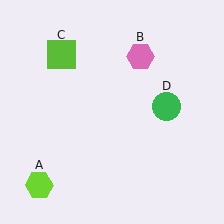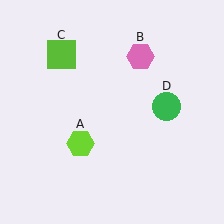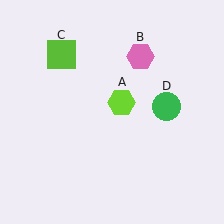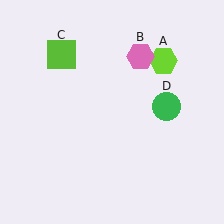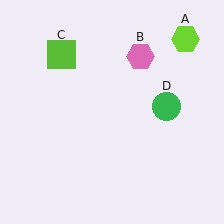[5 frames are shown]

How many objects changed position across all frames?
1 object changed position: lime hexagon (object A).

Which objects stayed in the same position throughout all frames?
Pink hexagon (object B) and lime square (object C) and green circle (object D) remained stationary.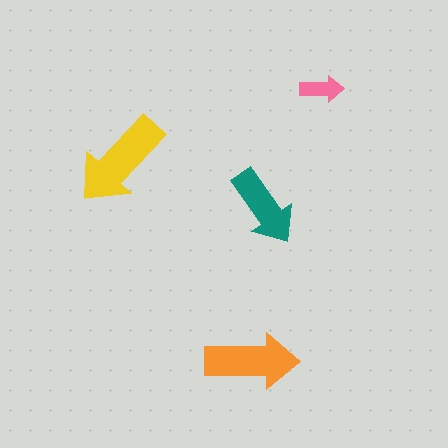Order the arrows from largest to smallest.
the yellow one, the orange one, the teal one, the pink one.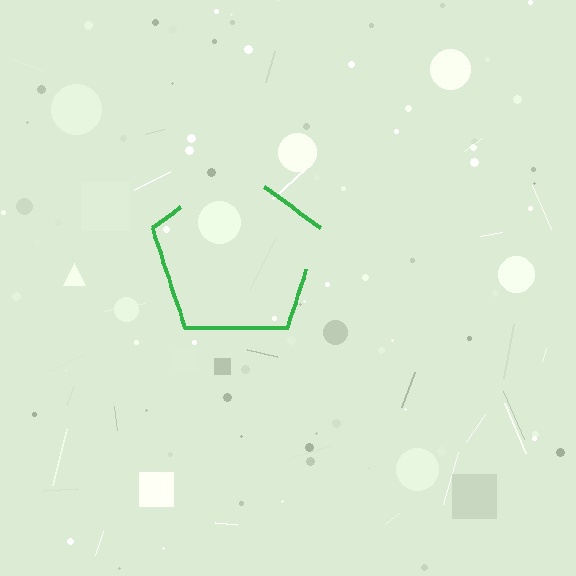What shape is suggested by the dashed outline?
The dashed outline suggests a pentagon.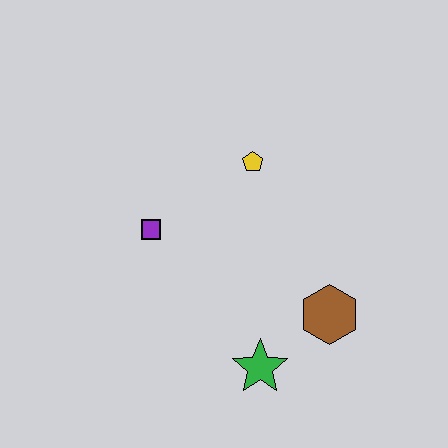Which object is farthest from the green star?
The yellow pentagon is farthest from the green star.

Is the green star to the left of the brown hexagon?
Yes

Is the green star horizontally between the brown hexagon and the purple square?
Yes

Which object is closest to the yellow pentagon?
The purple square is closest to the yellow pentagon.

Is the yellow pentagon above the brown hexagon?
Yes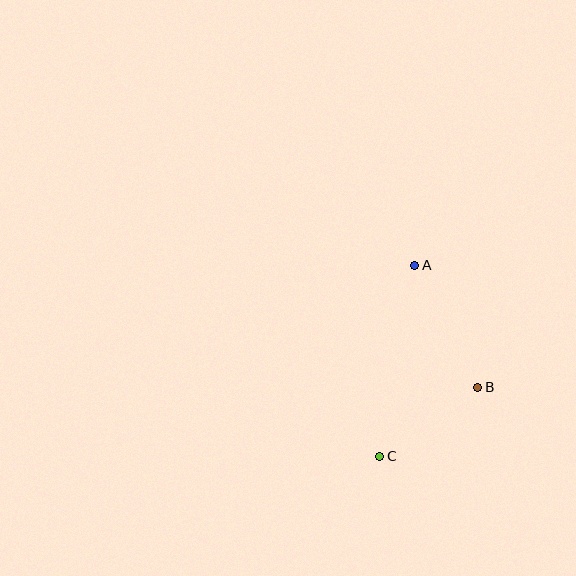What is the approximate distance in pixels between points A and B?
The distance between A and B is approximately 137 pixels.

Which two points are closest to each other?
Points B and C are closest to each other.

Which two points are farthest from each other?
Points A and C are farthest from each other.